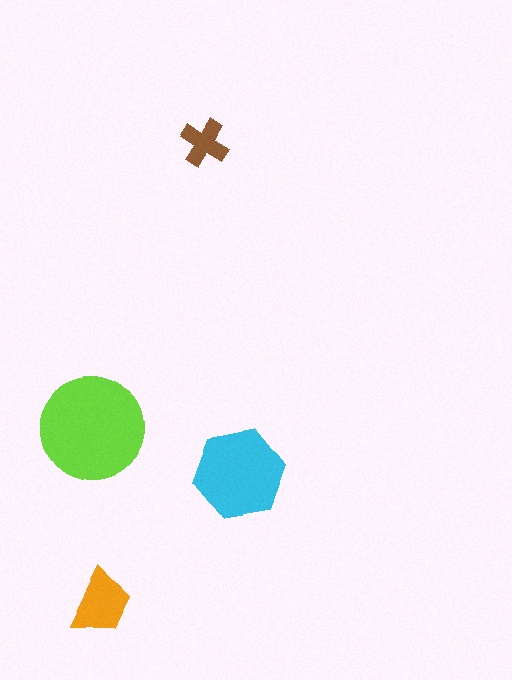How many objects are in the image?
There are 4 objects in the image.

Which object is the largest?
The lime circle.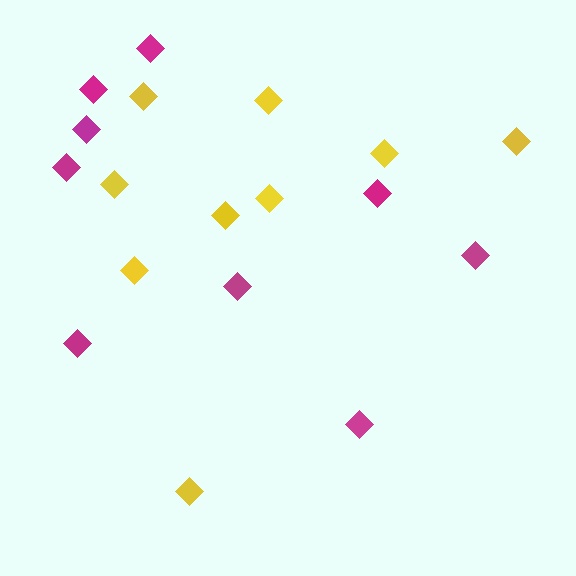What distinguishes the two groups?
There are 2 groups: one group of yellow diamonds (9) and one group of magenta diamonds (9).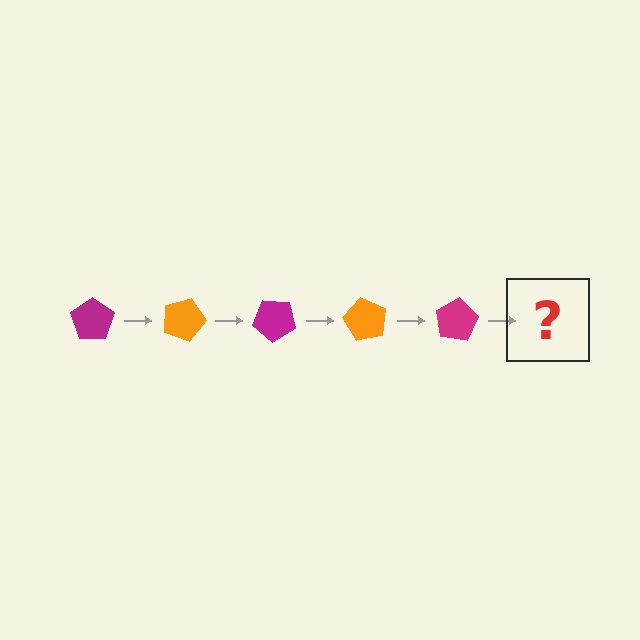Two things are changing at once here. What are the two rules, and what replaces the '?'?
The two rules are that it rotates 20 degrees each step and the color cycles through magenta and orange. The '?' should be an orange pentagon, rotated 100 degrees from the start.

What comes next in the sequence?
The next element should be an orange pentagon, rotated 100 degrees from the start.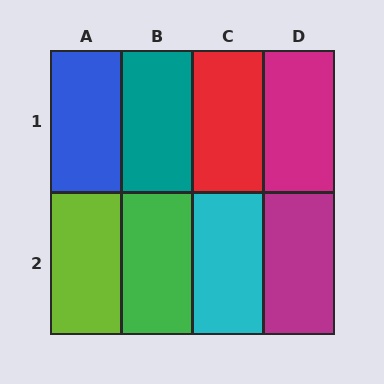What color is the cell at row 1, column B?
Teal.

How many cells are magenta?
2 cells are magenta.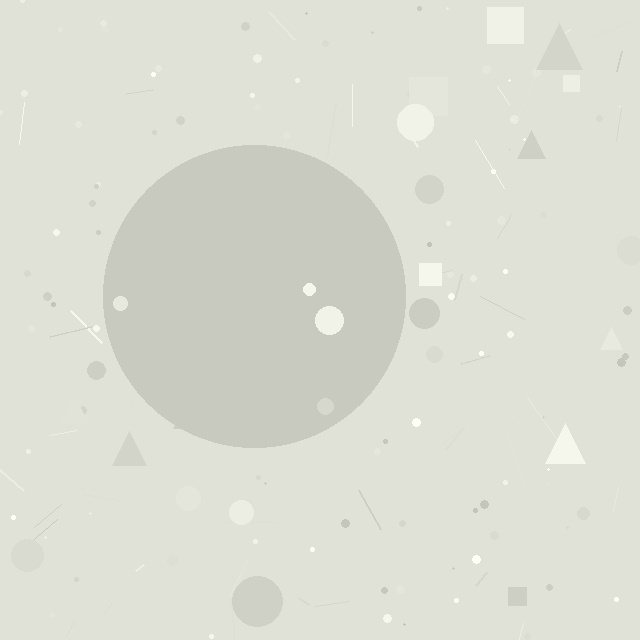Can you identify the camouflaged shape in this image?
The camouflaged shape is a circle.